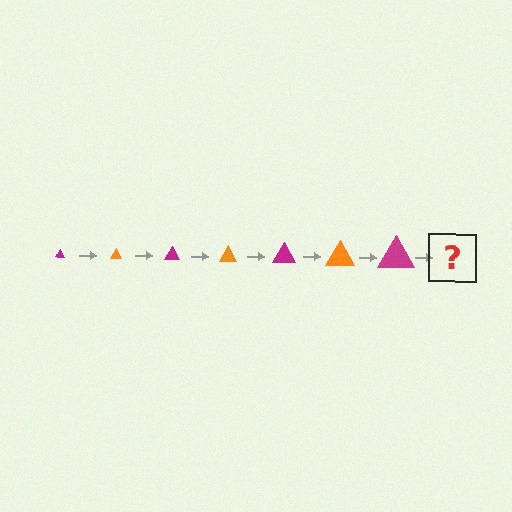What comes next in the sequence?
The next element should be an orange triangle, larger than the previous one.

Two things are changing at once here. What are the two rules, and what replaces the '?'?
The two rules are that the triangle grows larger each step and the color cycles through magenta and orange. The '?' should be an orange triangle, larger than the previous one.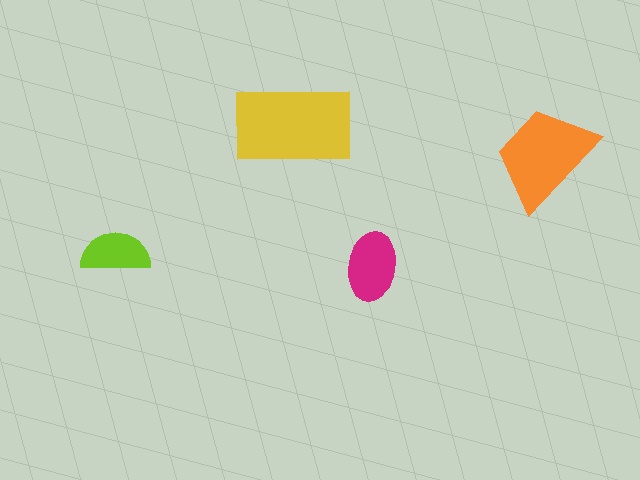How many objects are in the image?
There are 4 objects in the image.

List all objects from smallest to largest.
The lime semicircle, the magenta ellipse, the orange trapezoid, the yellow rectangle.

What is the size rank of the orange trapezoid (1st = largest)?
2nd.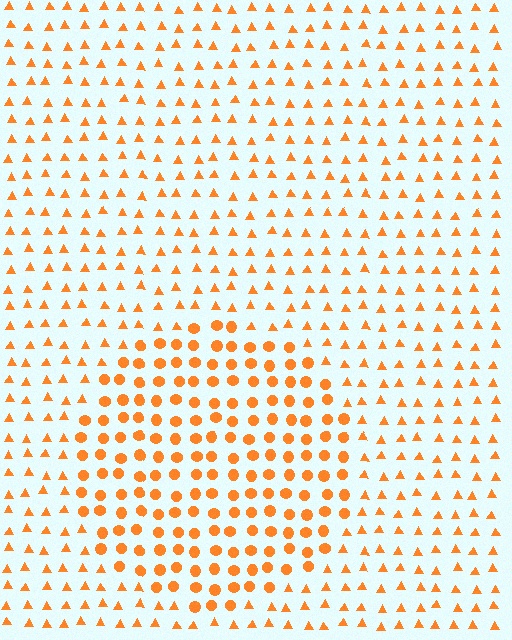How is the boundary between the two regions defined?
The boundary is defined by a change in element shape: circles inside vs. triangles outside. All elements share the same color and spacing.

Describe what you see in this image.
The image is filled with small orange elements arranged in a uniform grid. A circle-shaped region contains circles, while the surrounding area contains triangles. The boundary is defined purely by the change in element shape.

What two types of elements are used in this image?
The image uses circles inside the circle region and triangles outside it.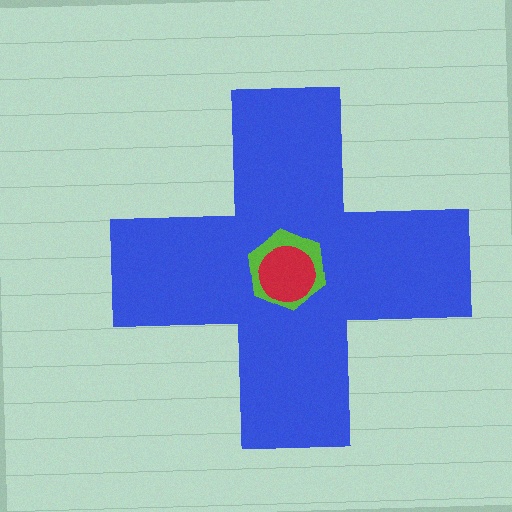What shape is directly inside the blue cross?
The lime hexagon.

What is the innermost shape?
The red circle.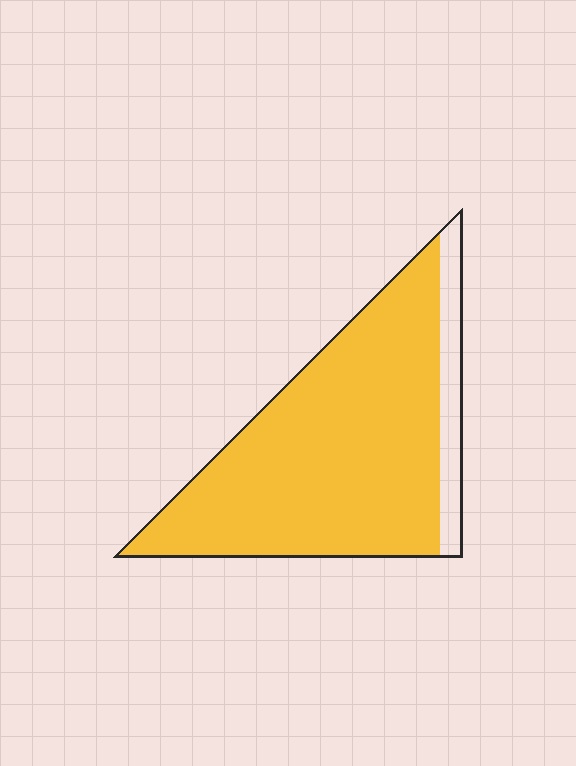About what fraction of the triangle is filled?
About seven eighths (7/8).